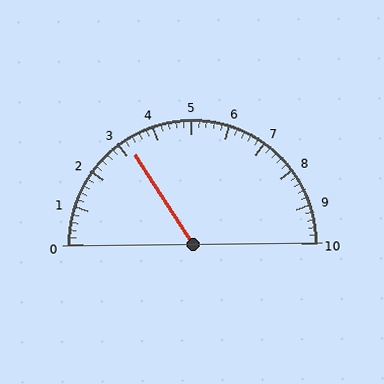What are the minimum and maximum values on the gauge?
The gauge ranges from 0 to 10.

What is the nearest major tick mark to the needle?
The nearest major tick mark is 3.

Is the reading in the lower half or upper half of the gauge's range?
The reading is in the lower half of the range (0 to 10).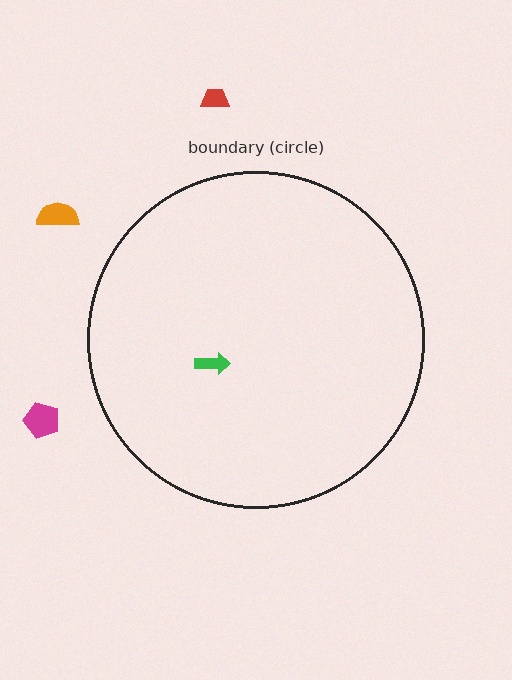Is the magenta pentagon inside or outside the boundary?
Outside.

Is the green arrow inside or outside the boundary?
Inside.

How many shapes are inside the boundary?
1 inside, 3 outside.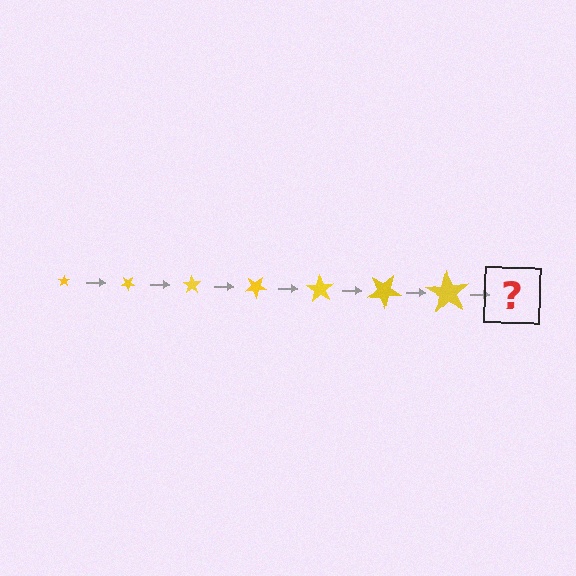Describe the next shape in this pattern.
It should be a star, larger than the previous one and rotated 245 degrees from the start.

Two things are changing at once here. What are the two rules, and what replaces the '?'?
The two rules are that the star grows larger each step and it rotates 35 degrees each step. The '?' should be a star, larger than the previous one and rotated 245 degrees from the start.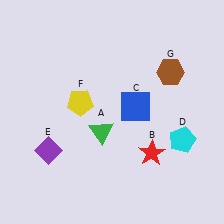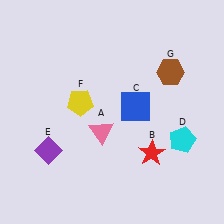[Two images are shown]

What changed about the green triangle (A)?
In Image 1, A is green. In Image 2, it changed to pink.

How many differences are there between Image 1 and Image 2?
There is 1 difference between the two images.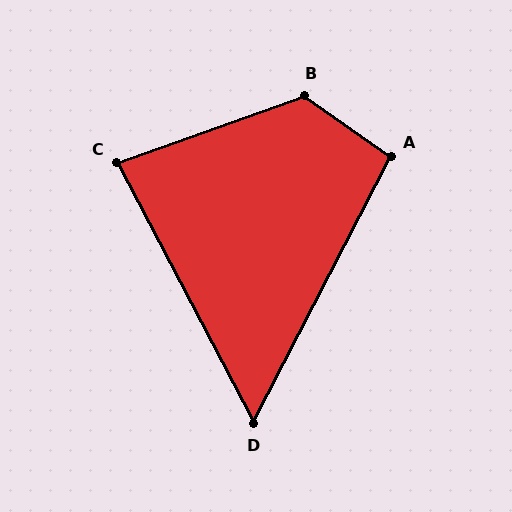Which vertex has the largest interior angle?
B, at approximately 125 degrees.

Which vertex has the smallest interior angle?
D, at approximately 55 degrees.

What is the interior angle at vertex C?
Approximately 82 degrees (acute).